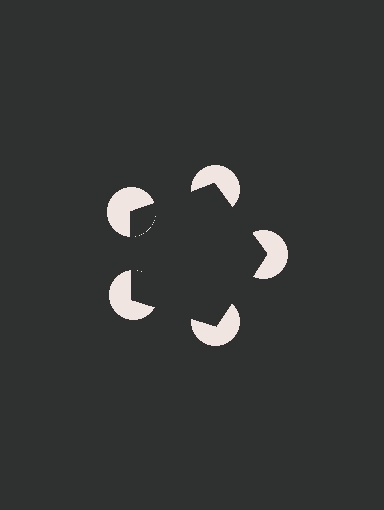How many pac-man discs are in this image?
There are 5 — one at each vertex of the illusory pentagon.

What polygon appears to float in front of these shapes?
An illusory pentagon — its edges are inferred from the aligned wedge cuts in the pac-man discs, not physically drawn.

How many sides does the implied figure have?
5 sides.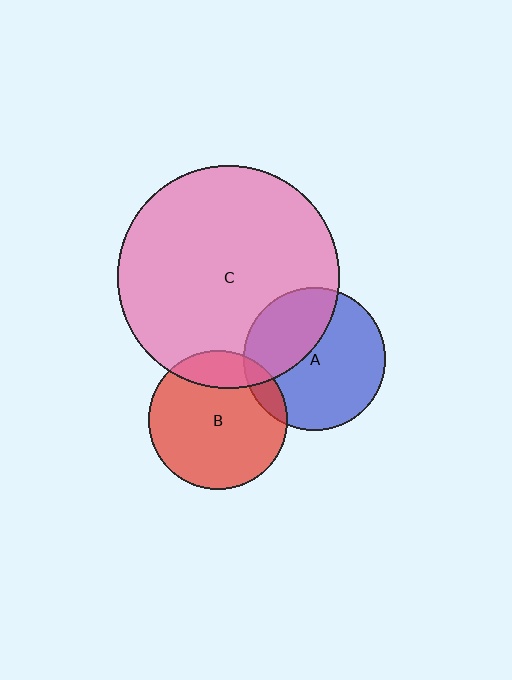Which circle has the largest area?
Circle C (pink).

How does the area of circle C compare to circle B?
Approximately 2.6 times.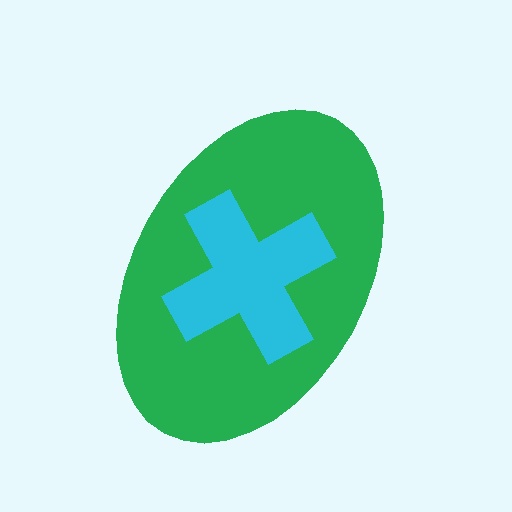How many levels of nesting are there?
2.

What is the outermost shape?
The green ellipse.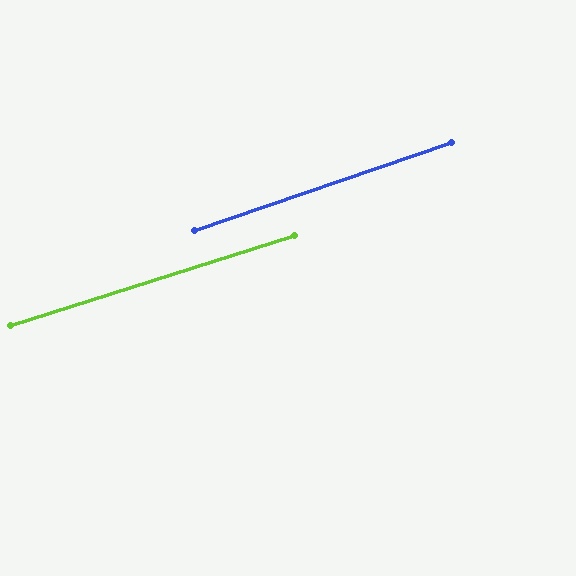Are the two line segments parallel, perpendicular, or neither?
Parallel — their directions differ by only 1.4°.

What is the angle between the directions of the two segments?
Approximately 1 degree.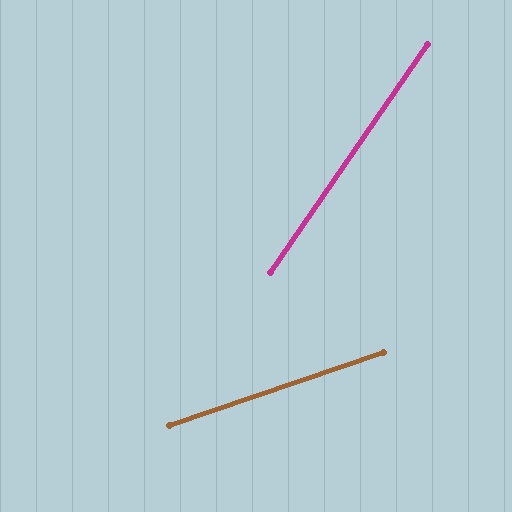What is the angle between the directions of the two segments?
Approximately 37 degrees.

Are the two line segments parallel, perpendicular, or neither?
Neither parallel nor perpendicular — they differ by about 37°.